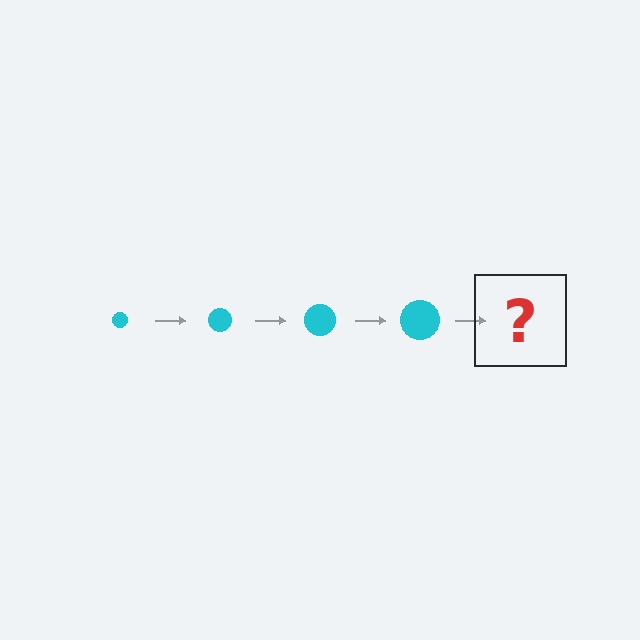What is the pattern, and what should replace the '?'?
The pattern is that the circle gets progressively larger each step. The '?' should be a cyan circle, larger than the previous one.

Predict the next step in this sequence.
The next step is a cyan circle, larger than the previous one.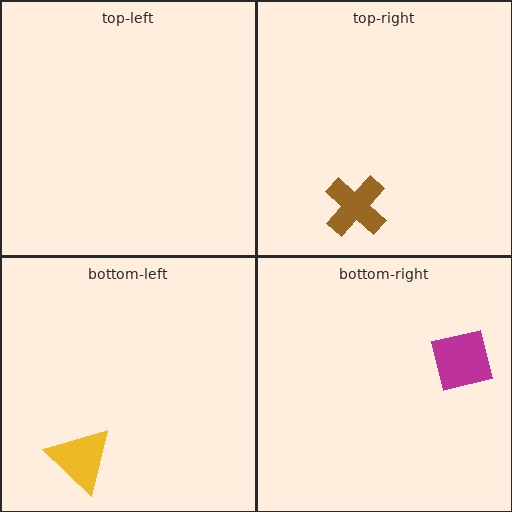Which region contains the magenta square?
The bottom-right region.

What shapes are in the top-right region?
The brown cross.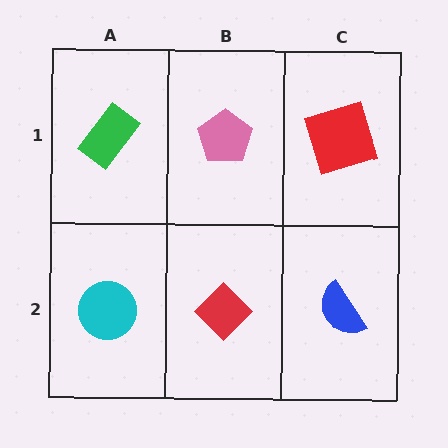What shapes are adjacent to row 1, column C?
A blue semicircle (row 2, column C), a pink pentagon (row 1, column B).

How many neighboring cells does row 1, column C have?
2.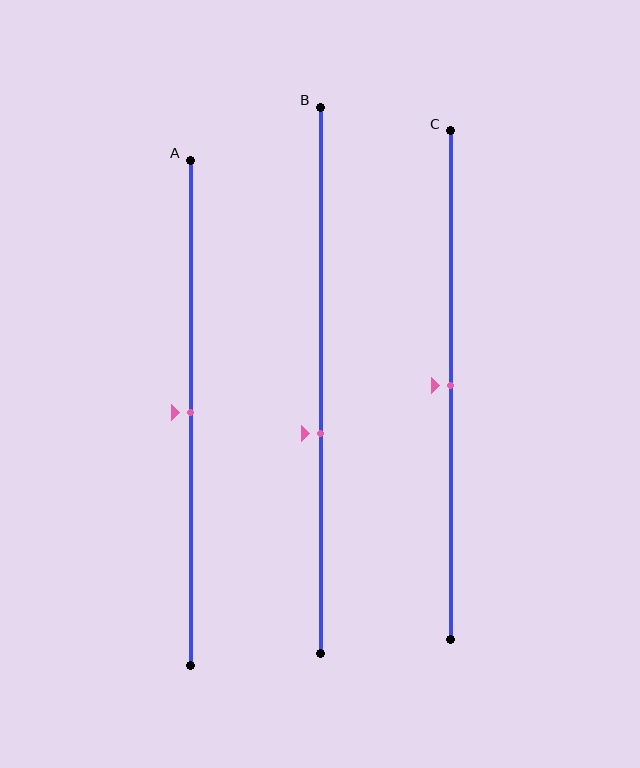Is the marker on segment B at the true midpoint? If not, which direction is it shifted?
No, the marker on segment B is shifted downward by about 10% of the segment length.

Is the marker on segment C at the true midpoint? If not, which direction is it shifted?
Yes, the marker on segment C is at the true midpoint.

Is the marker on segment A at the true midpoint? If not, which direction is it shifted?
Yes, the marker on segment A is at the true midpoint.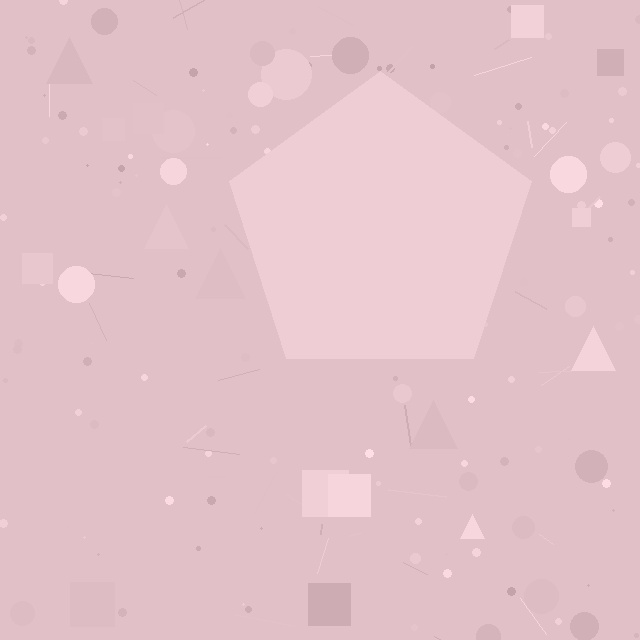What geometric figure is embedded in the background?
A pentagon is embedded in the background.